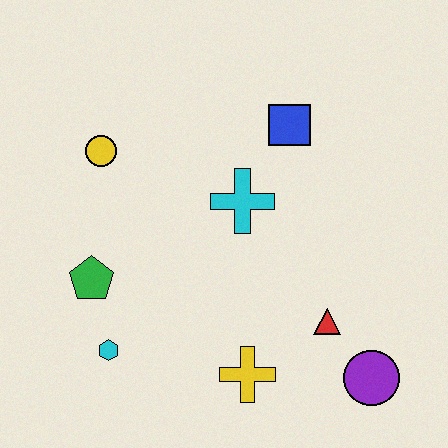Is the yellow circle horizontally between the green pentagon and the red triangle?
Yes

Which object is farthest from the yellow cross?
The yellow circle is farthest from the yellow cross.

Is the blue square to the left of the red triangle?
Yes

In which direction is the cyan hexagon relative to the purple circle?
The cyan hexagon is to the left of the purple circle.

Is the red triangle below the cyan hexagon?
No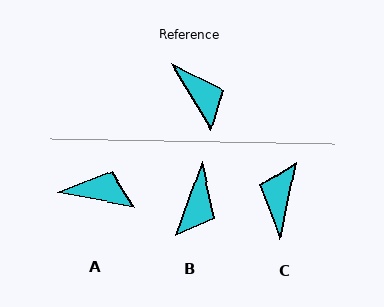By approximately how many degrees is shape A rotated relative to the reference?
Approximately 48 degrees counter-clockwise.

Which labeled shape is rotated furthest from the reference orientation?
C, about 138 degrees away.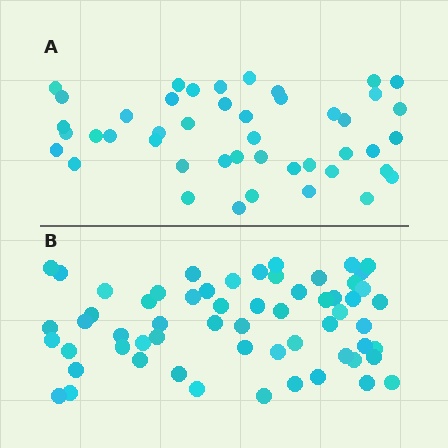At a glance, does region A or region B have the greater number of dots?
Region B (the bottom region) has more dots.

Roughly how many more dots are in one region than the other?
Region B has approximately 15 more dots than region A.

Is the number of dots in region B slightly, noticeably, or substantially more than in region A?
Region B has noticeably more, but not dramatically so. The ratio is roughly 1.3 to 1.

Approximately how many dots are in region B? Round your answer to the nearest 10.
About 60 dots.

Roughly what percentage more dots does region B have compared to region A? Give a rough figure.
About 35% more.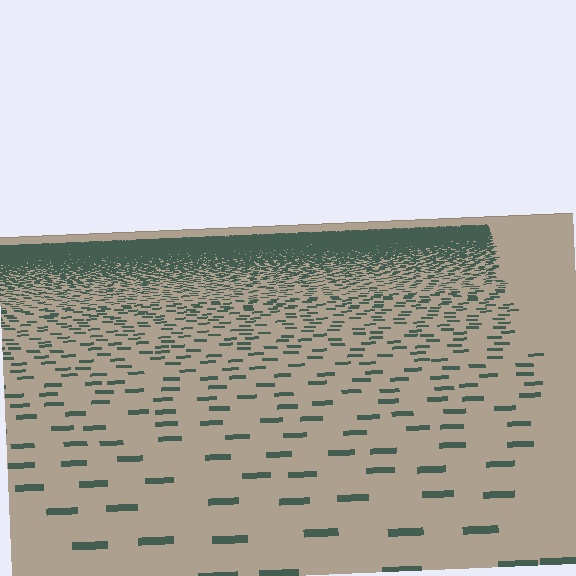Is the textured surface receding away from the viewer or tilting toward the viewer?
The surface is receding away from the viewer. Texture elements get smaller and denser toward the top.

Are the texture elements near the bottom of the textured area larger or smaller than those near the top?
Larger. Near the bottom, elements are closer to the viewer and appear at a bigger on-screen size.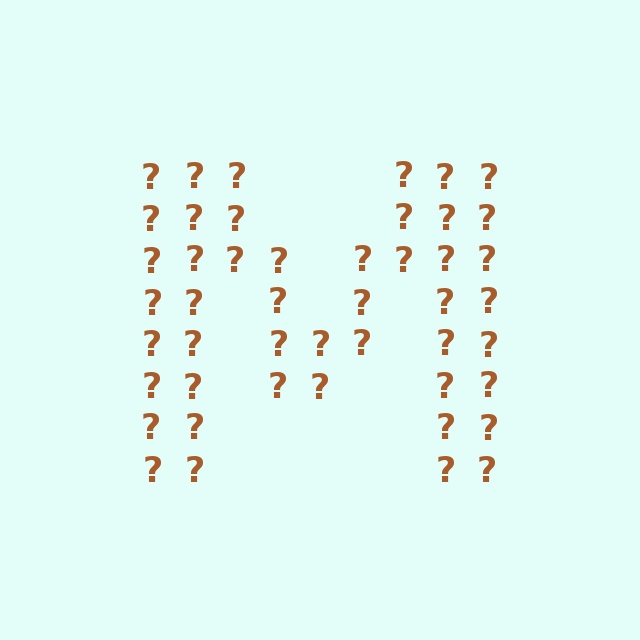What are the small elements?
The small elements are question marks.